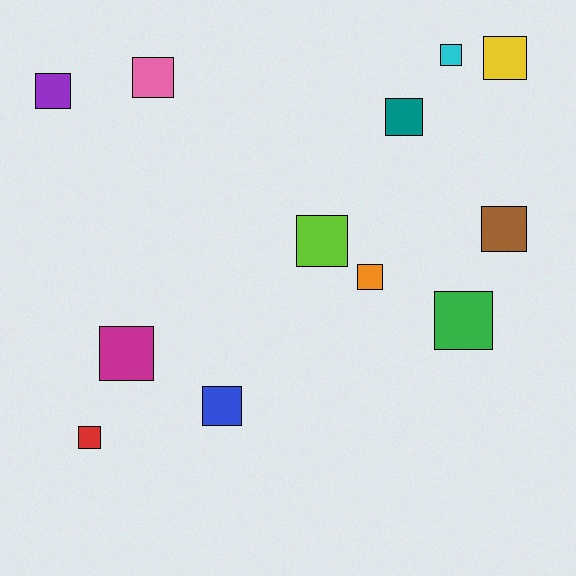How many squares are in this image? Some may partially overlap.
There are 12 squares.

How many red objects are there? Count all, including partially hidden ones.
There is 1 red object.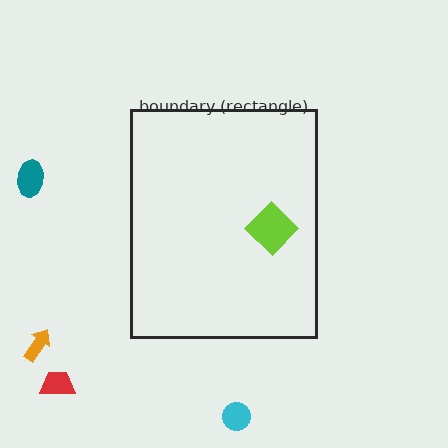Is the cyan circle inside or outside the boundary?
Outside.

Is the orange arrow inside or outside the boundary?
Outside.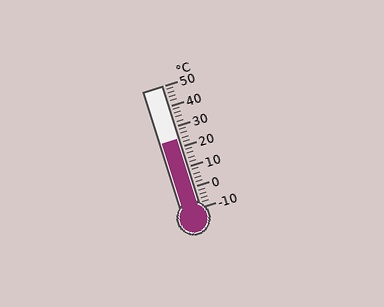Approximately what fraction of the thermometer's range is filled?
The thermometer is filled to approximately 55% of its range.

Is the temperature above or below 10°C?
The temperature is above 10°C.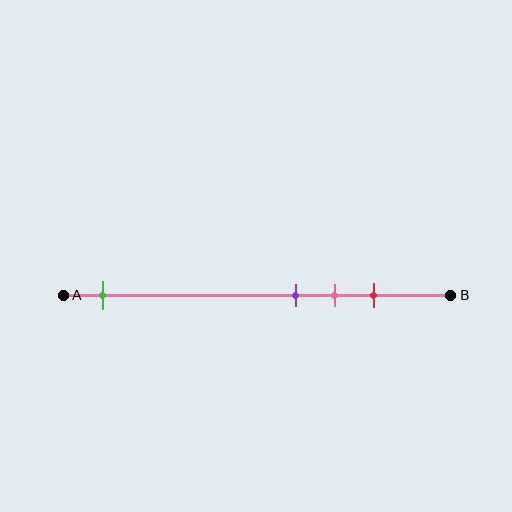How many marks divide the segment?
There are 4 marks dividing the segment.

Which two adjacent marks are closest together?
The purple and pink marks are the closest adjacent pair.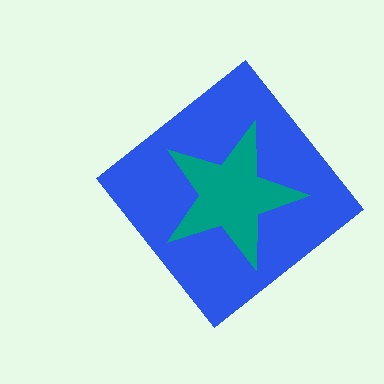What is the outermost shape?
The blue diamond.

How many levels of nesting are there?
2.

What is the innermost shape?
The teal star.